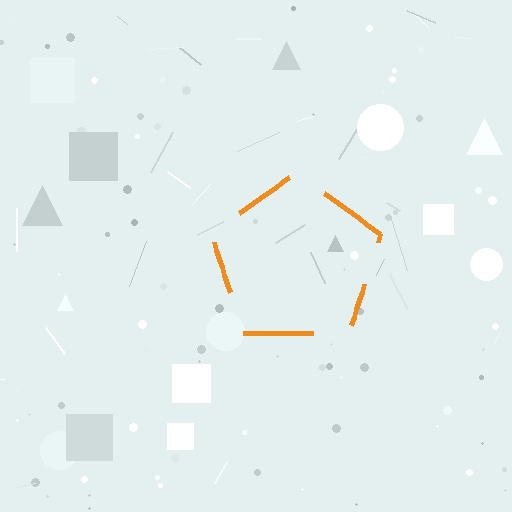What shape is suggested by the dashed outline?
The dashed outline suggests a pentagon.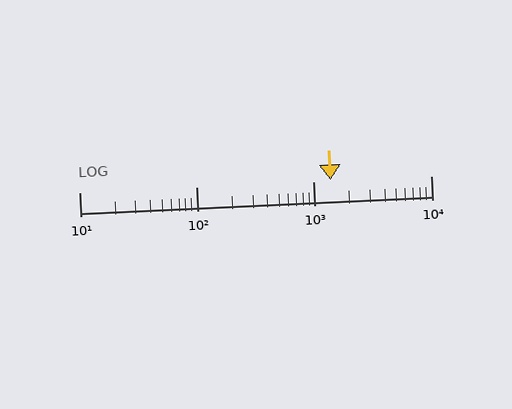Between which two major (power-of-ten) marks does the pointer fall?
The pointer is between 1000 and 10000.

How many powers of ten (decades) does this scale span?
The scale spans 3 decades, from 10 to 10000.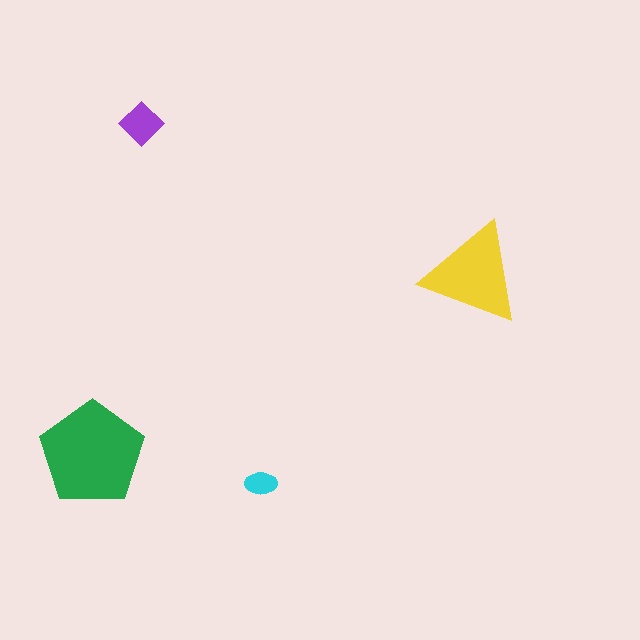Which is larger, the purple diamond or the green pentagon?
The green pentagon.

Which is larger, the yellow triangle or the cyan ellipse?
The yellow triangle.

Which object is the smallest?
The cyan ellipse.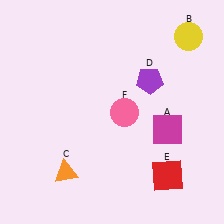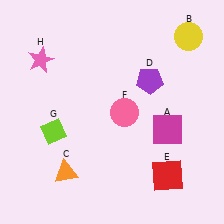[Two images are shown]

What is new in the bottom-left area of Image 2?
A lime diamond (G) was added in the bottom-left area of Image 2.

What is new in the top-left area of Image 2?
A pink star (H) was added in the top-left area of Image 2.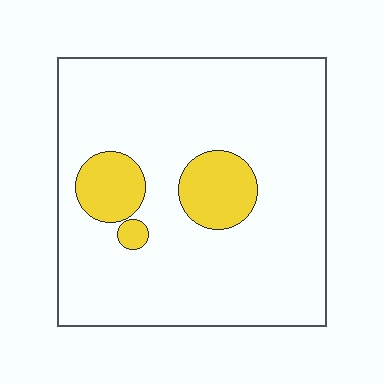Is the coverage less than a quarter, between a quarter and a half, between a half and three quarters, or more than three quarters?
Less than a quarter.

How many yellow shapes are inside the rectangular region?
3.